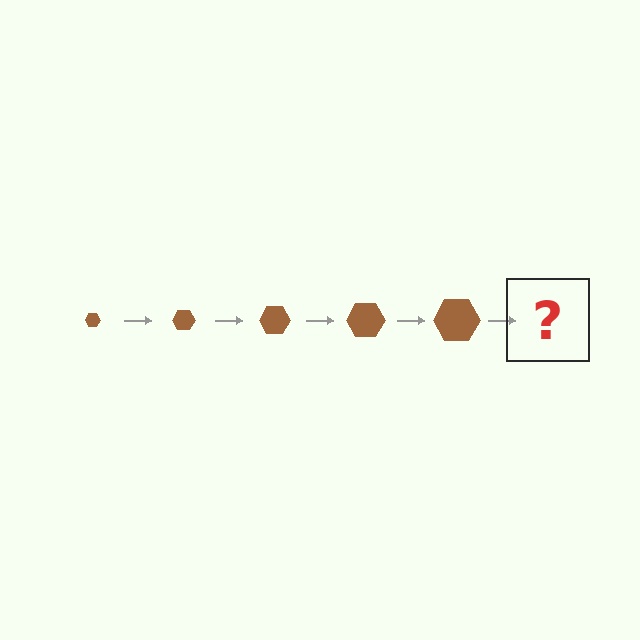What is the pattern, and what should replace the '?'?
The pattern is that the hexagon gets progressively larger each step. The '?' should be a brown hexagon, larger than the previous one.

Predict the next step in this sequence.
The next step is a brown hexagon, larger than the previous one.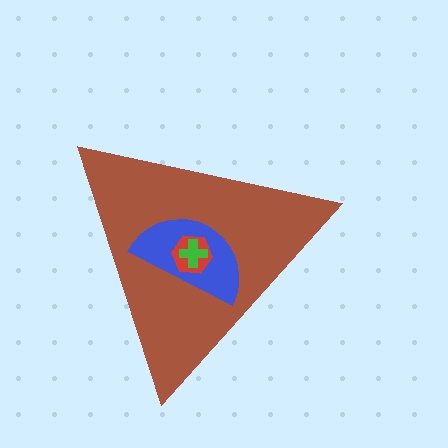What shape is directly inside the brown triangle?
The blue semicircle.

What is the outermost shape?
The brown triangle.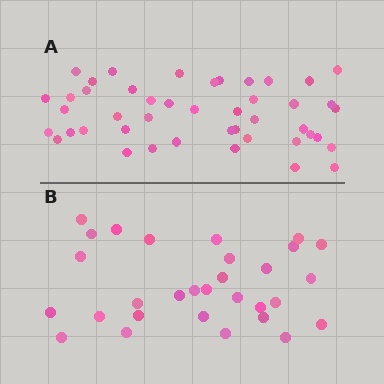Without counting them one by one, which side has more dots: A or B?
Region A (the top region) has more dots.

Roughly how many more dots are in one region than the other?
Region A has approximately 15 more dots than region B.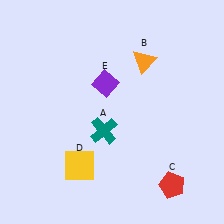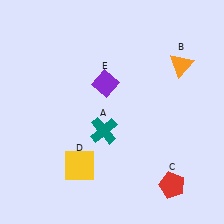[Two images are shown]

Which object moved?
The orange triangle (B) moved right.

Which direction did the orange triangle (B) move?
The orange triangle (B) moved right.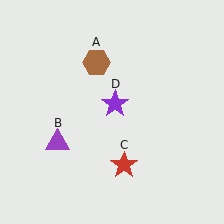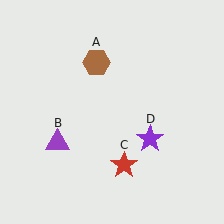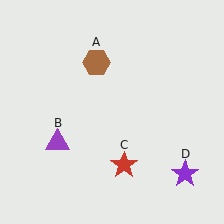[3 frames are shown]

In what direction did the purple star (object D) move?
The purple star (object D) moved down and to the right.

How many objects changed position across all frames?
1 object changed position: purple star (object D).